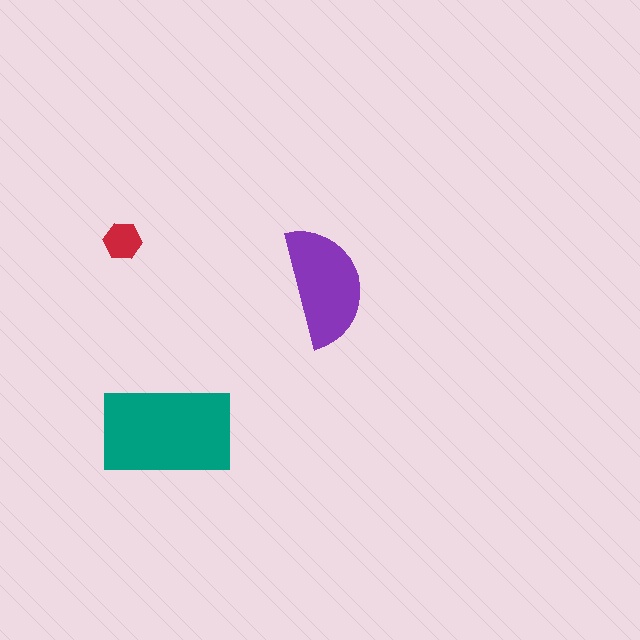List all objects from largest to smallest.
The teal rectangle, the purple semicircle, the red hexagon.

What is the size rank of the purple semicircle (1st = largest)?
2nd.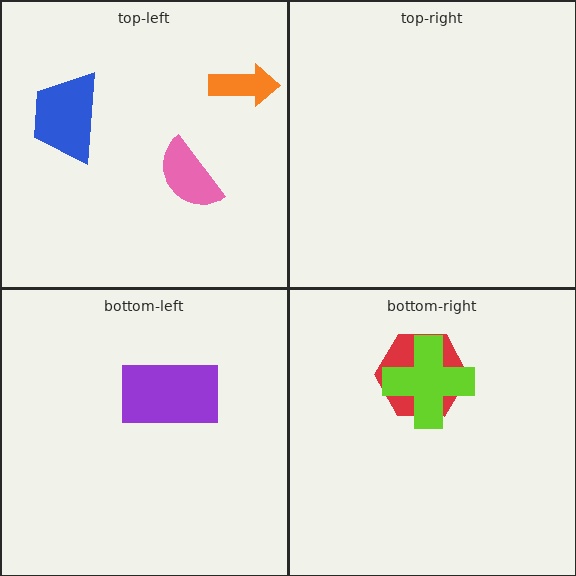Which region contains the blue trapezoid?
The top-left region.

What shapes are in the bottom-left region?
The purple rectangle.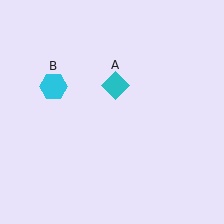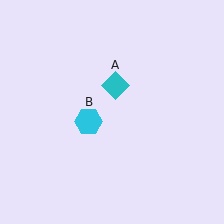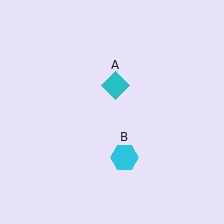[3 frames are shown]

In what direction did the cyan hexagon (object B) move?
The cyan hexagon (object B) moved down and to the right.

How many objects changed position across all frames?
1 object changed position: cyan hexagon (object B).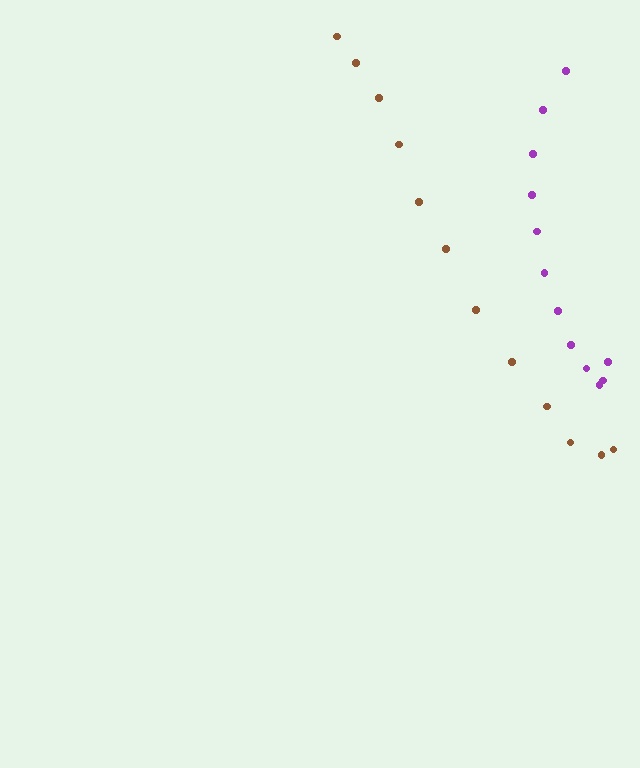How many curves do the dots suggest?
There are 2 distinct paths.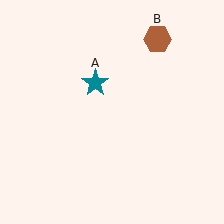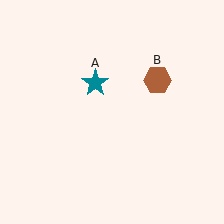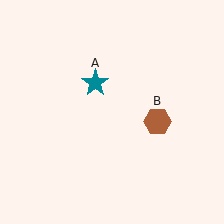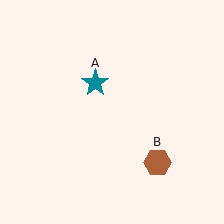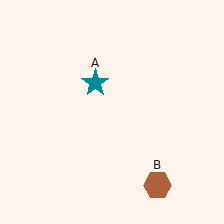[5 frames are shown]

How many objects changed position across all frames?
1 object changed position: brown hexagon (object B).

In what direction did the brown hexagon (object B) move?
The brown hexagon (object B) moved down.